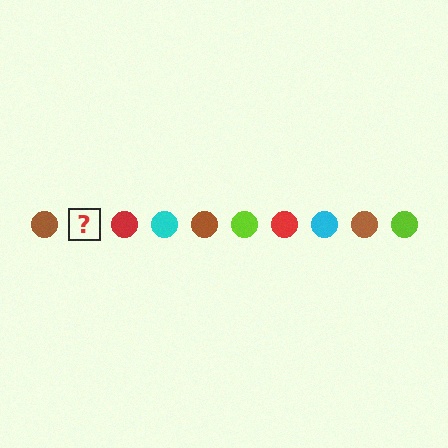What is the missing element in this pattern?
The missing element is a lime circle.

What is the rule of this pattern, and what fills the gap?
The rule is that the pattern cycles through brown, lime, red, cyan circles. The gap should be filled with a lime circle.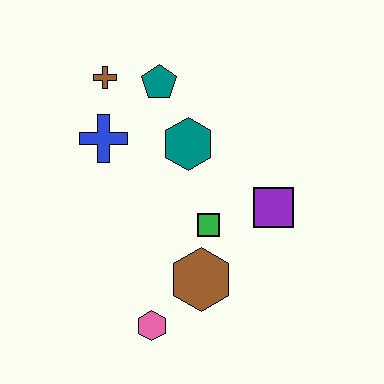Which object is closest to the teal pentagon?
The brown cross is closest to the teal pentagon.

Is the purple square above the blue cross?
No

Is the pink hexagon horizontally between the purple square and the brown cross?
Yes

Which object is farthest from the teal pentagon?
The pink hexagon is farthest from the teal pentagon.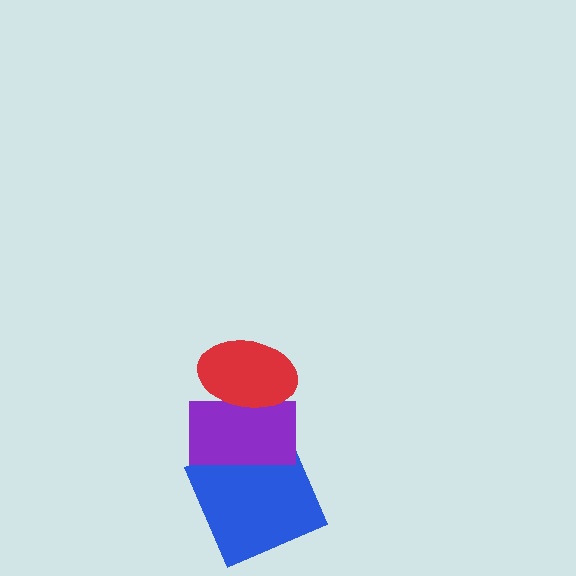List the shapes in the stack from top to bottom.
From top to bottom: the red ellipse, the purple rectangle, the blue square.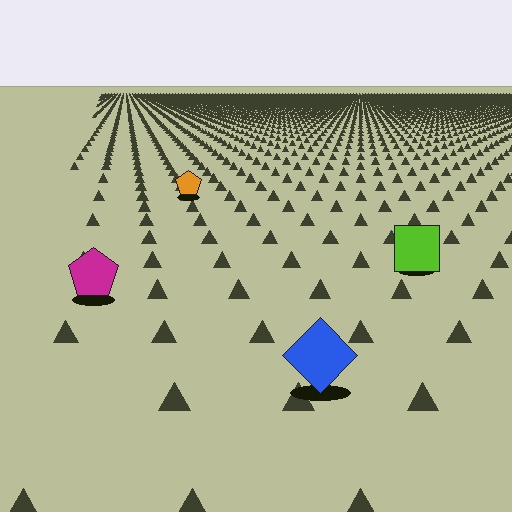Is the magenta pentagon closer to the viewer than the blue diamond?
No. The blue diamond is closer — you can tell from the texture gradient: the ground texture is coarser near it.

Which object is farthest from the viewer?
The orange pentagon is farthest from the viewer. It appears smaller and the ground texture around it is denser.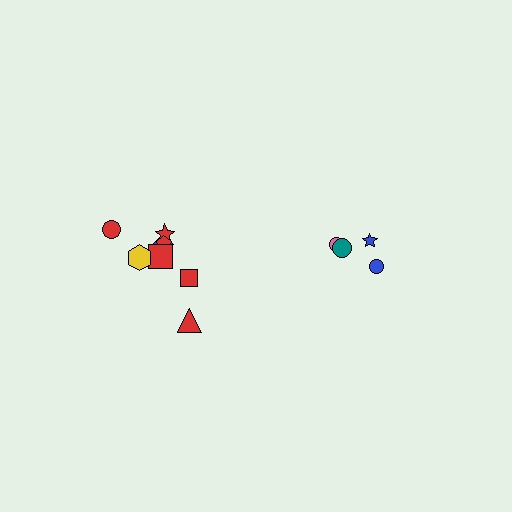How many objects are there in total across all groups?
There are 12 objects.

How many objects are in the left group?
There are 8 objects.